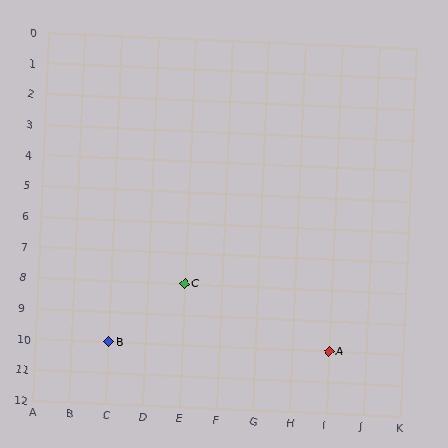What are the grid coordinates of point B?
Point B is at grid coordinates (C, 10).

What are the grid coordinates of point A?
Point A is at grid coordinates (I, 10).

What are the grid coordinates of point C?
Point C is at grid coordinates (E, 8).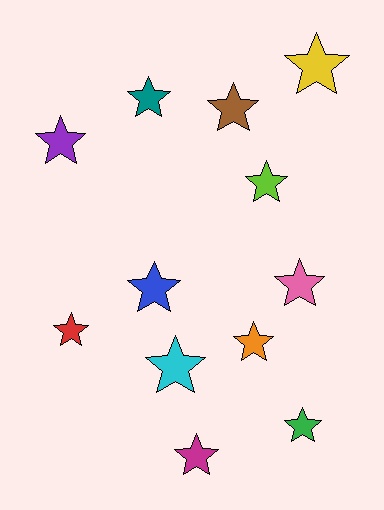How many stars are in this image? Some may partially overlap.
There are 12 stars.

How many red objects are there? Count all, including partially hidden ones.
There is 1 red object.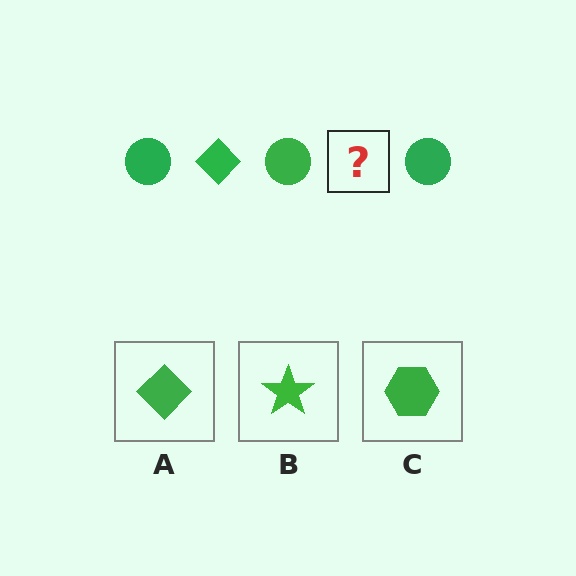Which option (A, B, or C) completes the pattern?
A.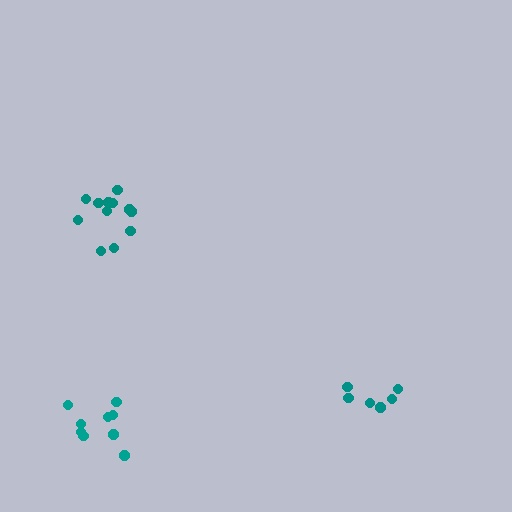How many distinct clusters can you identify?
There are 3 distinct clusters.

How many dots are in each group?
Group 1: 10 dots, Group 2: 12 dots, Group 3: 6 dots (28 total).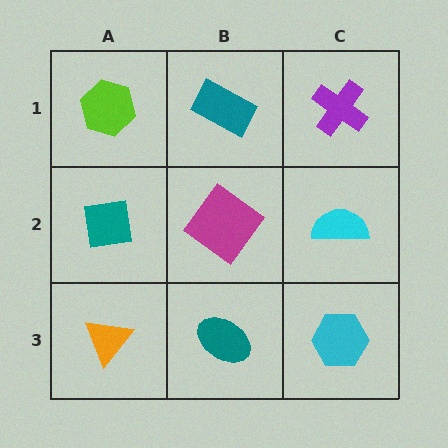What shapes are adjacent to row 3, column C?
A cyan semicircle (row 2, column C), a teal ellipse (row 3, column B).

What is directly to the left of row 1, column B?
A lime hexagon.